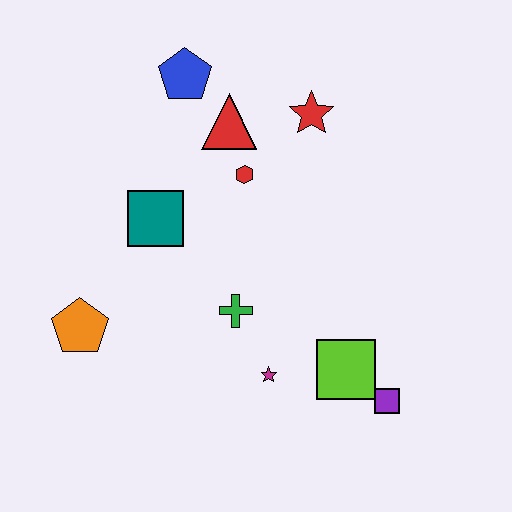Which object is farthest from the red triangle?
The purple square is farthest from the red triangle.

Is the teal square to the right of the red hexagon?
No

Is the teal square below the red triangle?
Yes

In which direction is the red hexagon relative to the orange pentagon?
The red hexagon is to the right of the orange pentagon.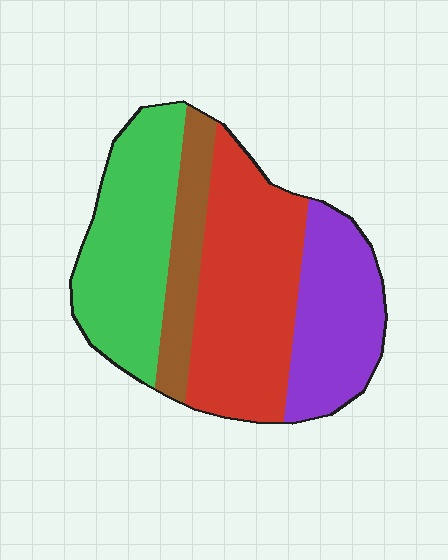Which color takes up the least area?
Brown, at roughly 15%.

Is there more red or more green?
Red.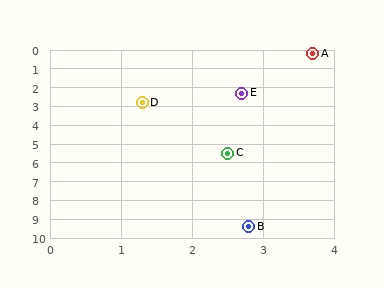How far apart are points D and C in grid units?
Points D and C are about 3.0 grid units apart.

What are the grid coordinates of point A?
Point A is at approximately (3.7, 0.2).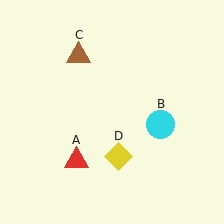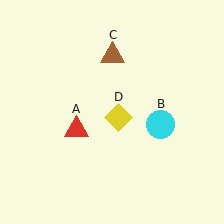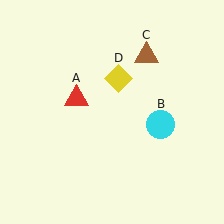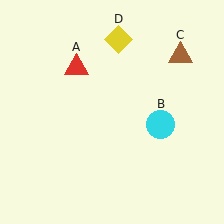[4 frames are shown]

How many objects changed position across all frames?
3 objects changed position: red triangle (object A), brown triangle (object C), yellow diamond (object D).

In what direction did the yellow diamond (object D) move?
The yellow diamond (object D) moved up.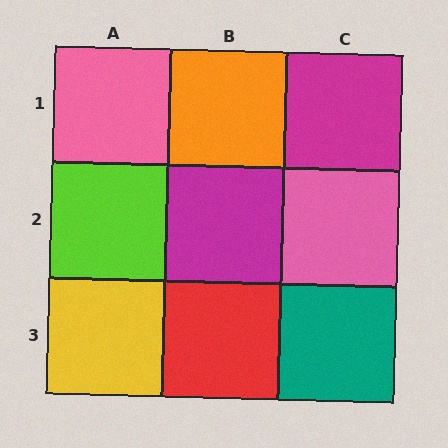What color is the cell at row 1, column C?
Magenta.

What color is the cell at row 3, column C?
Teal.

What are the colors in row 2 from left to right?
Lime, magenta, pink.